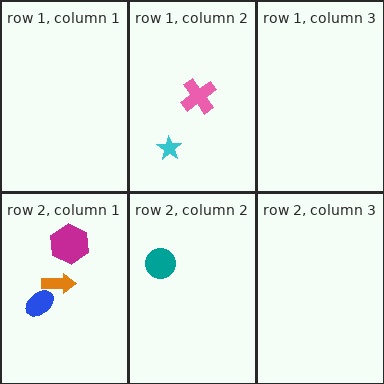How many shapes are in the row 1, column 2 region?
2.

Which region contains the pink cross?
The row 1, column 2 region.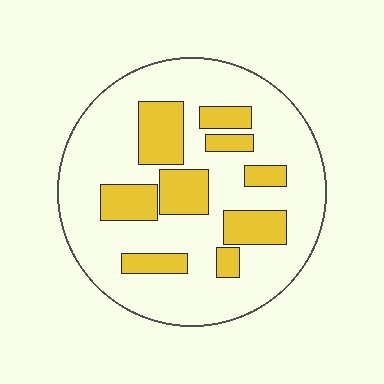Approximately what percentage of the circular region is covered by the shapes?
Approximately 25%.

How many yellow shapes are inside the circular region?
9.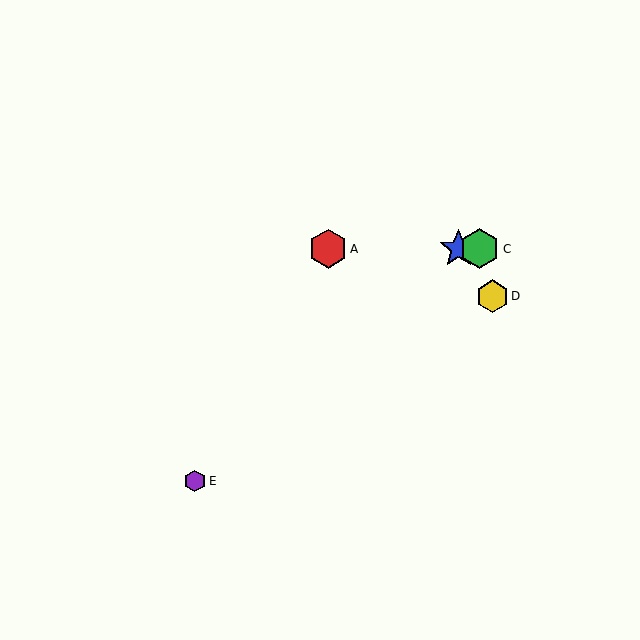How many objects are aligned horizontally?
3 objects (A, B, C) are aligned horizontally.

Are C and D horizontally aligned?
No, C is at y≈249 and D is at y≈296.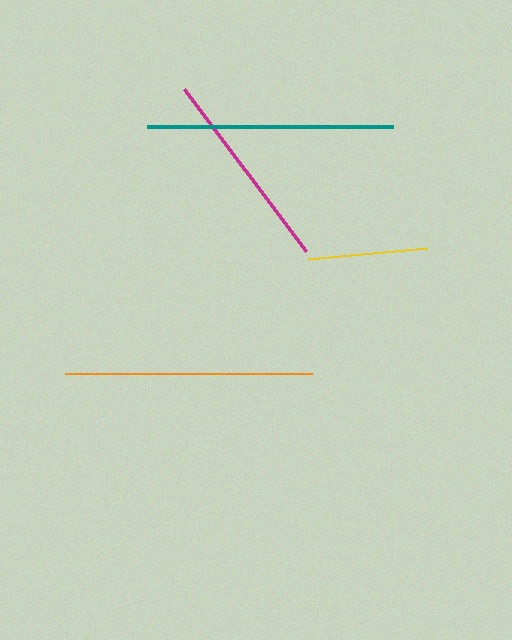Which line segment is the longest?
The orange line is the longest at approximately 247 pixels.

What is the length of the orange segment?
The orange segment is approximately 247 pixels long.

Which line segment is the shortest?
The yellow line is the shortest at approximately 120 pixels.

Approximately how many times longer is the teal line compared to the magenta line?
The teal line is approximately 1.2 times the length of the magenta line.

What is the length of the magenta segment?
The magenta segment is approximately 203 pixels long.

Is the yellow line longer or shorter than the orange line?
The orange line is longer than the yellow line.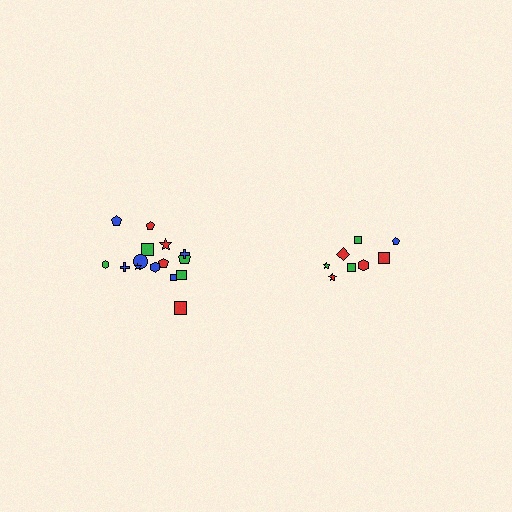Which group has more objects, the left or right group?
The left group.